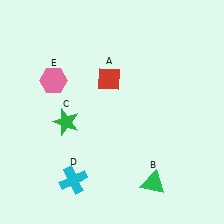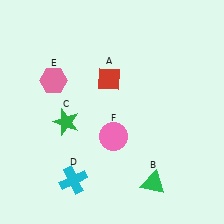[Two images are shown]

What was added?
A pink circle (F) was added in Image 2.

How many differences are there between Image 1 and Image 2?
There is 1 difference between the two images.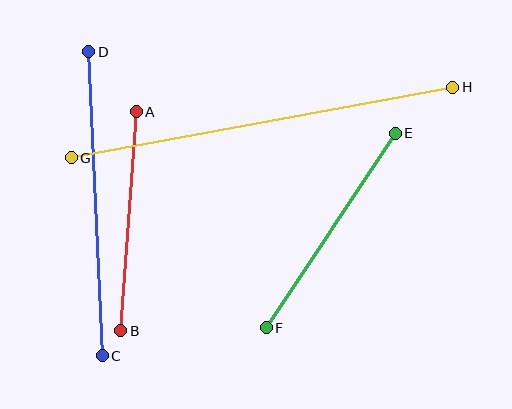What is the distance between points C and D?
The distance is approximately 304 pixels.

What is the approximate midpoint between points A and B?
The midpoint is at approximately (128, 221) pixels.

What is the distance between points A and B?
The distance is approximately 220 pixels.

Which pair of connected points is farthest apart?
Points G and H are farthest apart.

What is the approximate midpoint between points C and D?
The midpoint is at approximately (95, 204) pixels.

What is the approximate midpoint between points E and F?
The midpoint is at approximately (331, 231) pixels.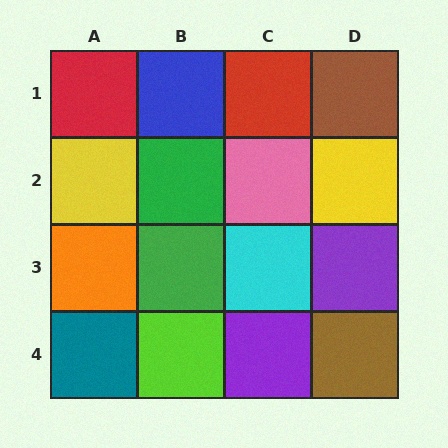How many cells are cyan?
1 cell is cyan.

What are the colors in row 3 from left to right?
Orange, green, cyan, purple.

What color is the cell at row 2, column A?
Yellow.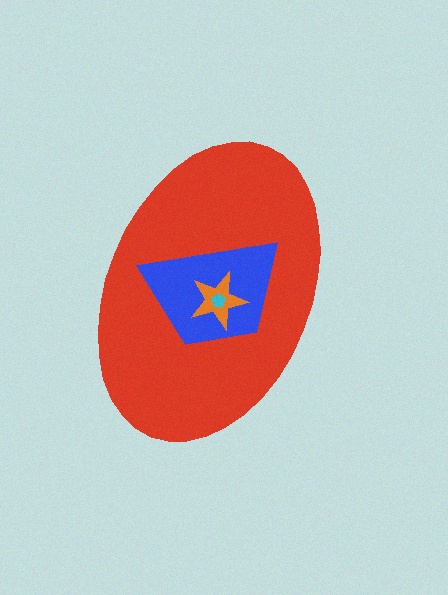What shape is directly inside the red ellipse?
The blue trapezoid.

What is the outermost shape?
The red ellipse.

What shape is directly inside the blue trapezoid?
The orange star.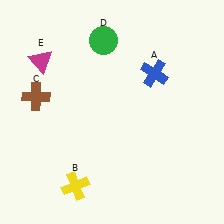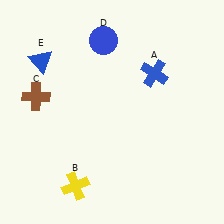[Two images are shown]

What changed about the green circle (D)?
In Image 1, D is green. In Image 2, it changed to blue.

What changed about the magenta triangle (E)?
In Image 1, E is magenta. In Image 2, it changed to blue.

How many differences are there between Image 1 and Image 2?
There are 2 differences between the two images.